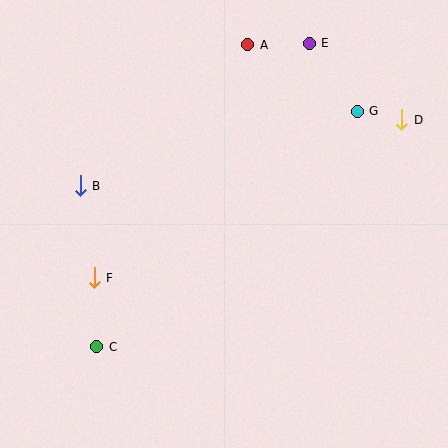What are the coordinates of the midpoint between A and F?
The midpoint between A and F is at (171, 161).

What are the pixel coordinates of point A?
Point A is at (248, 45).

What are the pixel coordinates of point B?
Point B is at (80, 186).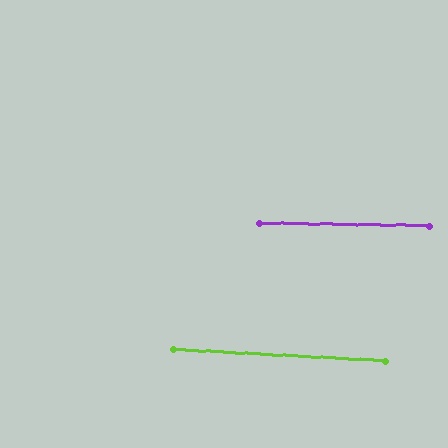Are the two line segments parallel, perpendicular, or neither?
Parallel — their directions differ by only 1.9°.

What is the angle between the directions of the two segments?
Approximately 2 degrees.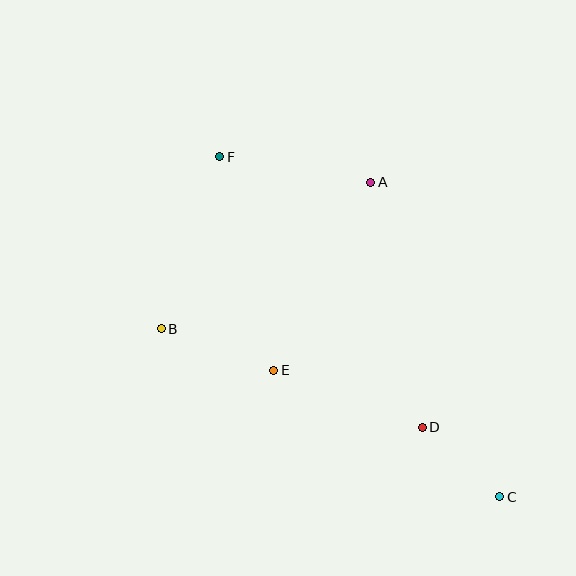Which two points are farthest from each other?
Points C and F are farthest from each other.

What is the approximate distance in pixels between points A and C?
The distance between A and C is approximately 340 pixels.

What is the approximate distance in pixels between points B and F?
The distance between B and F is approximately 182 pixels.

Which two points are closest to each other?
Points C and D are closest to each other.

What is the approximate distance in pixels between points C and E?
The distance between C and E is approximately 259 pixels.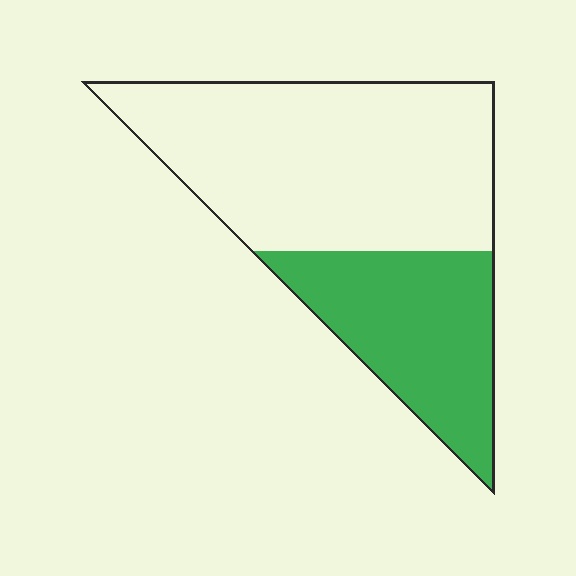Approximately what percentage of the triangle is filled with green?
Approximately 35%.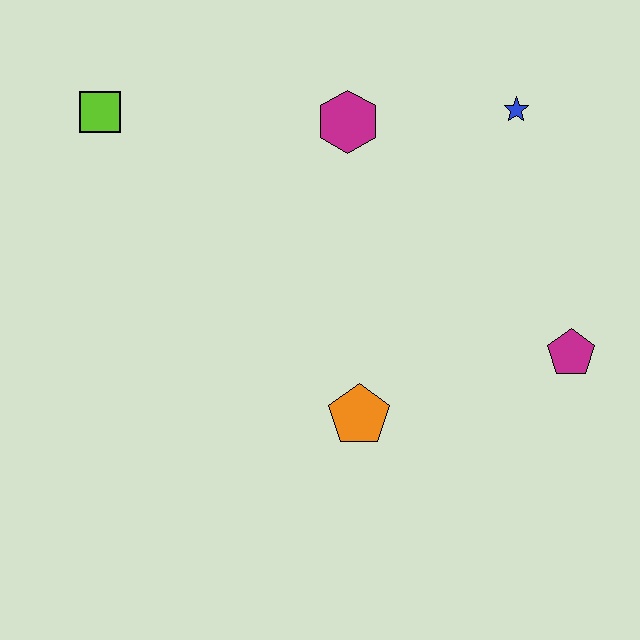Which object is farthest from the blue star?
The lime square is farthest from the blue star.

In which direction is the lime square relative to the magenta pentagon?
The lime square is to the left of the magenta pentagon.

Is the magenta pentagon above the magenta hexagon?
No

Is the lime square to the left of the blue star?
Yes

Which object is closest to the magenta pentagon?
The orange pentagon is closest to the magenta pentagon.